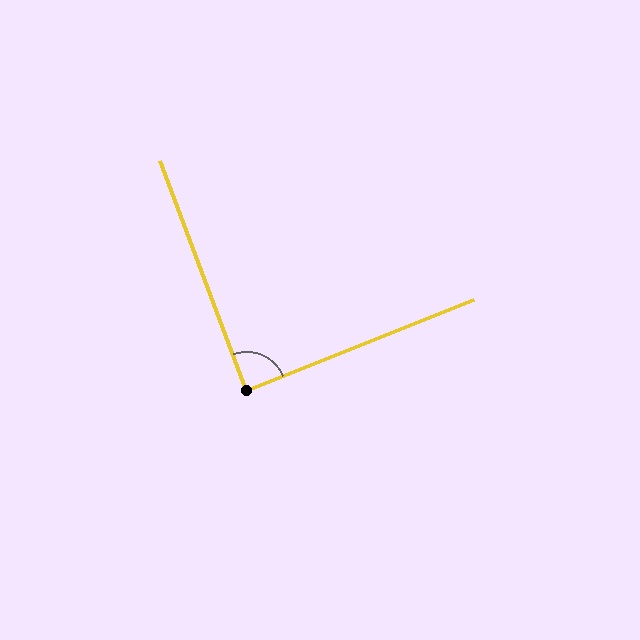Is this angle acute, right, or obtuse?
It is approximately a right angle.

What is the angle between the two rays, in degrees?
Approximately 89 degrees.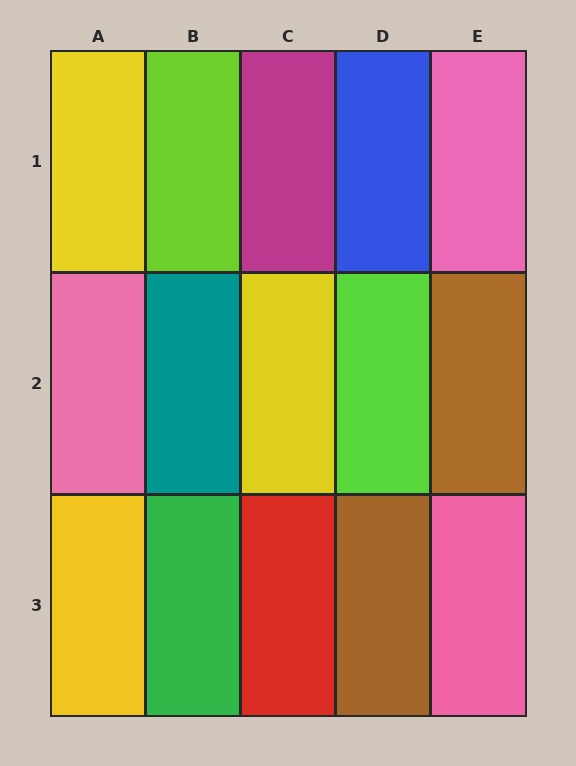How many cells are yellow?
3 cells are yellow.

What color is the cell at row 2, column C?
Yellow.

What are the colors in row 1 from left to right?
Yellow, lime, magenta, blue, pink.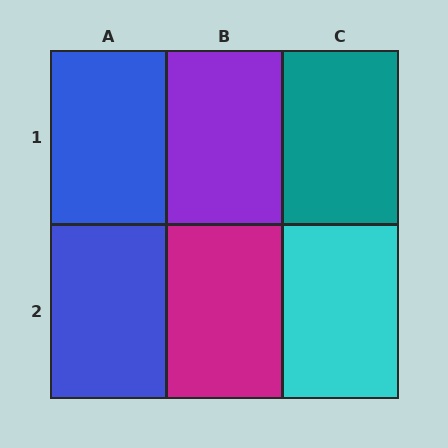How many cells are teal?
1 cell is teal.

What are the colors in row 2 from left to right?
Blue, magenta, cyan.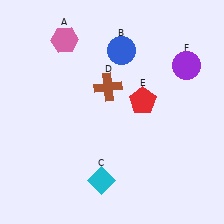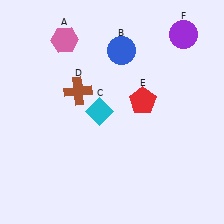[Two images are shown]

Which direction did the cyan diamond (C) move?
The cyan diamond (C) moved up.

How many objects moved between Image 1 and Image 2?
3 objects moved between the two images.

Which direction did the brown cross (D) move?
The brown cross (D) moved left.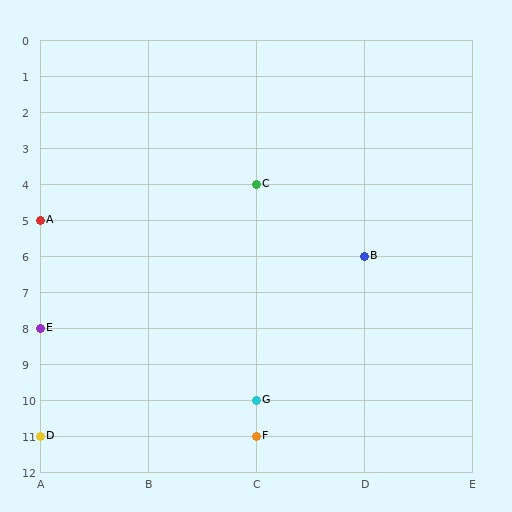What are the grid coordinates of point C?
Point C is at grid coordinates (C, 4).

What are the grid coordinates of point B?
Point B is at grid coordinates (D, 6).